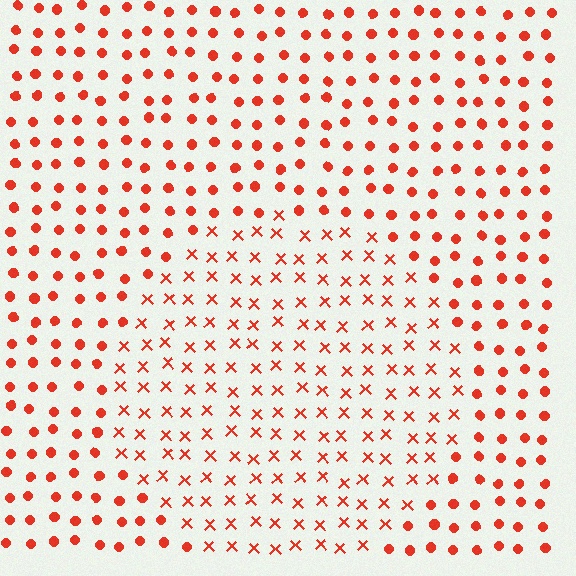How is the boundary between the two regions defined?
The boundary is defined by a change in element shape: X marks inside vs. circles outside. All elements share the same color and spacing.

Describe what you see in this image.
The image is filled with small red elements arranged in a uniform grid. A circle-shaped region contains X marks, while the surrounding area contains circles. The boundary is defined purely by the change in element shape.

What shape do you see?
I see a circle.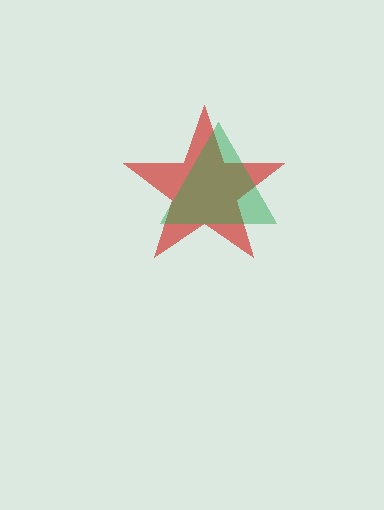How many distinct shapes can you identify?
There are 2 distinct shapes: a red star, a green triangle.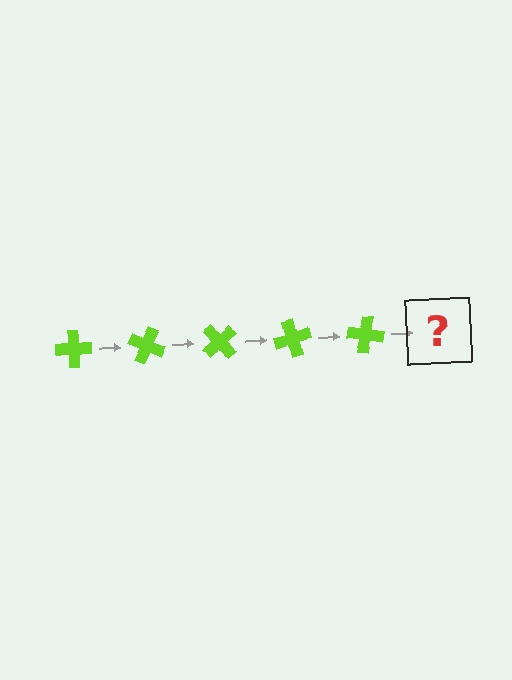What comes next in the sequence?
The next element should be a lime cross rotated 125 degrees.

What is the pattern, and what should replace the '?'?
The pattern is that the cross rotates 25 degrees each step. The '?' should be a lime cross rotated 125 degrees.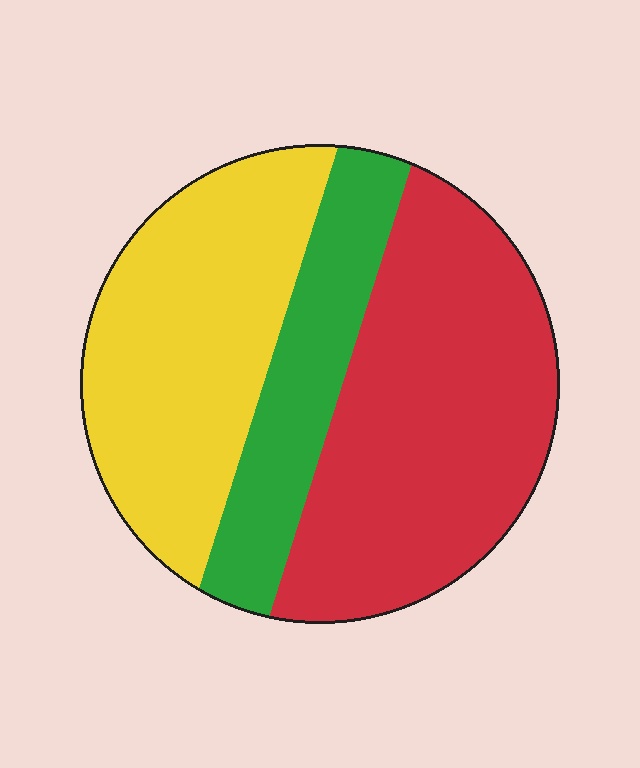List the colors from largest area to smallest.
From largest to smallest: red, yellow, green.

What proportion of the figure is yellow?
Yellow takes up between a third and a half of the figure.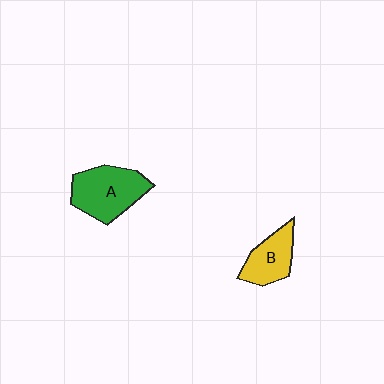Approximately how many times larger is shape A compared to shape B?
Approximately 1.5 times.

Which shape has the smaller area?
Shape B (yellow).